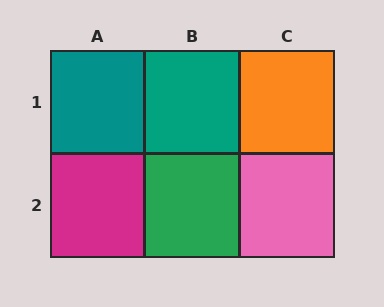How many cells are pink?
1 cell is pink.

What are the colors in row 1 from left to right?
Teal, teal, orange.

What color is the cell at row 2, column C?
Pink.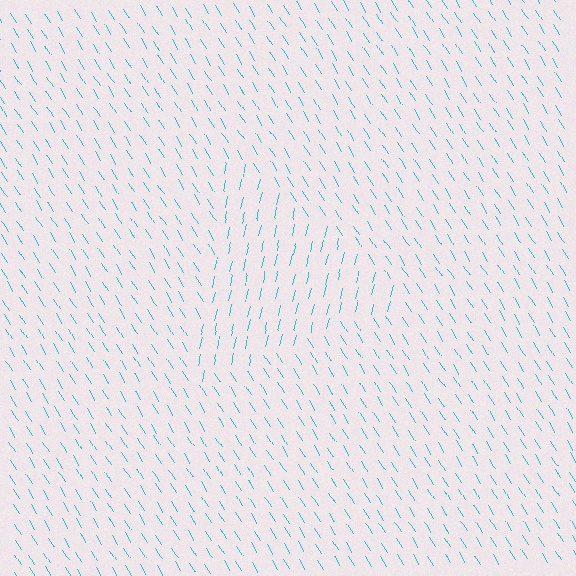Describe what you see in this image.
The image is filled with small cyan line segments. A triangle region in the image has lines oriented differently from the surrounding lines, creating a visible texture boundary.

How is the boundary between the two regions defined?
The boundary is defined purely by a change in line orientation (approximately 45 degrees difference). All lines are the same color and thickness.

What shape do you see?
I see a triangle.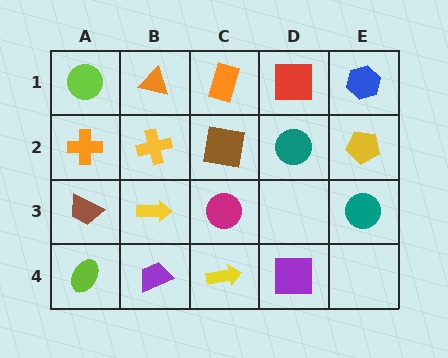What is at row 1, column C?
An orange rectangle.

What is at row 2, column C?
A brown square.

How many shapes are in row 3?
4 shapes.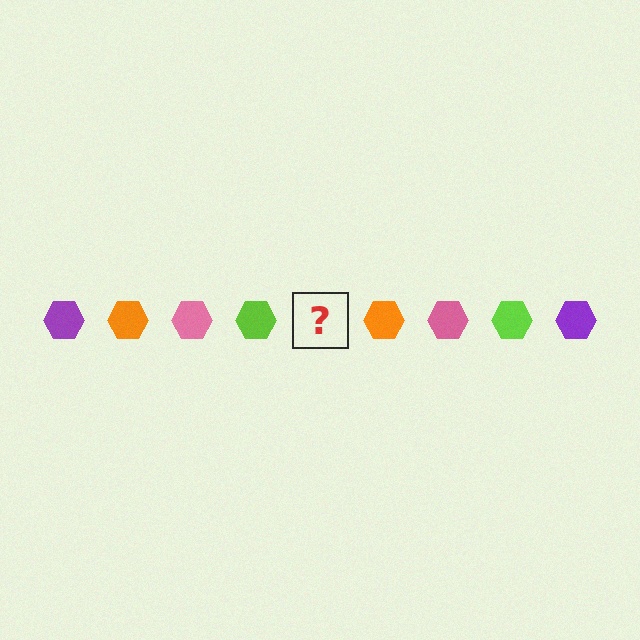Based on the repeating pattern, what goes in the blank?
The blank should be a purple hexagon.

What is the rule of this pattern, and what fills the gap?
The rule is that the pattern cycles through purple, orange, pink, lime hexagons. The gap should be filled with a purple hexagon.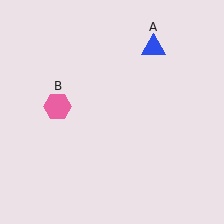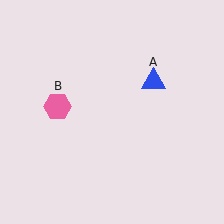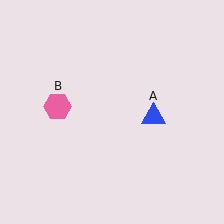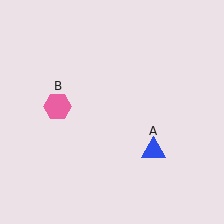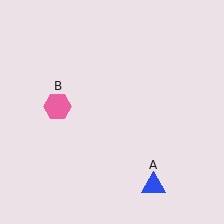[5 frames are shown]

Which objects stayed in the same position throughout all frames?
Pink hexagon (object B) remained stationary.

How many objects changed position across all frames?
1 object changed position: blue triangle (object A).